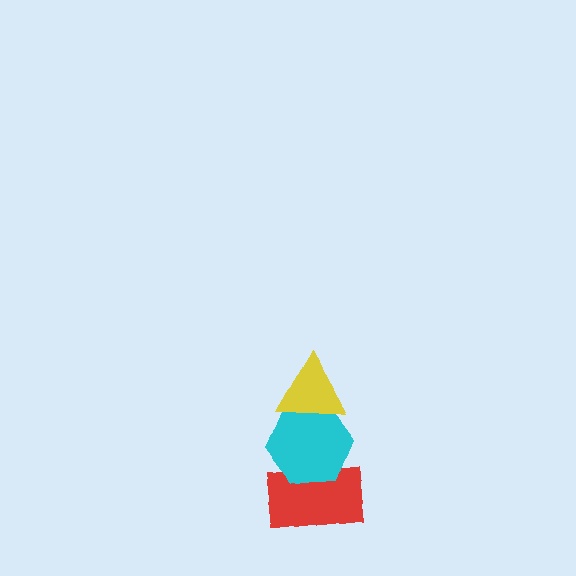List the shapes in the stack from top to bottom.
From top to bottom: the yellow triangle, the cyan hexagon, the red rectangle.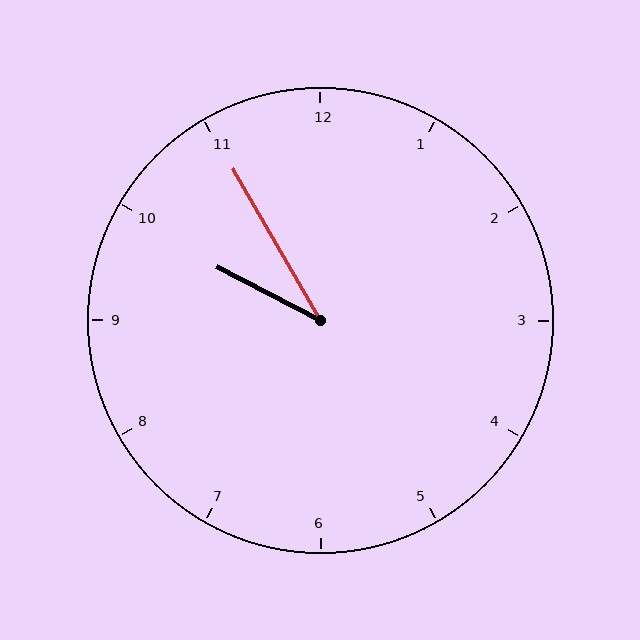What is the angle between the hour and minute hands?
Approximately 32 degrees.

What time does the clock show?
9:55.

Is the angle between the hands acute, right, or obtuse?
It is acute.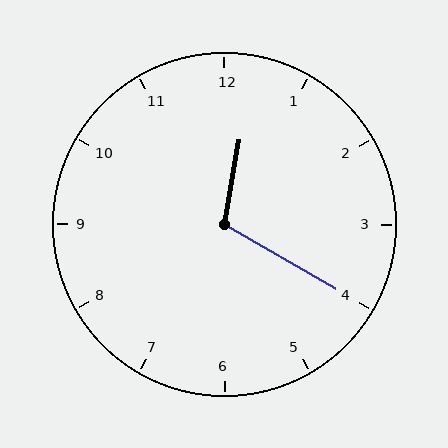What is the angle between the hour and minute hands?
Approximately 110 degrees.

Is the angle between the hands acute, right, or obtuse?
It is obtuse.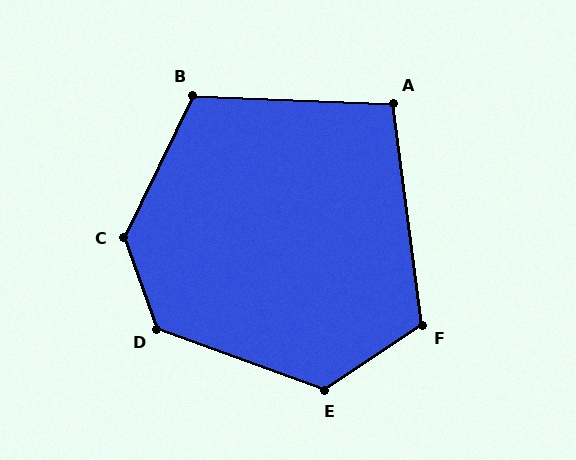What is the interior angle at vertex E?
Approximately 126 degrees (obtuse).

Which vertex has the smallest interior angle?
A, at approximately 100 degrees.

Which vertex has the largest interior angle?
C, at approximately 134 degrees.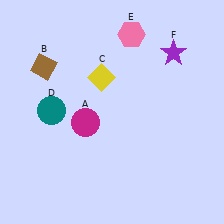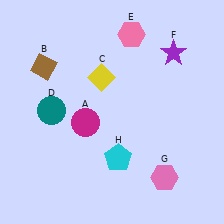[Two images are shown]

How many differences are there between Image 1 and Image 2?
There are 2 differences between the two images.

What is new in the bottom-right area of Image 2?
A pink hexagon (G) was added in the bottom-right area of Image 2.